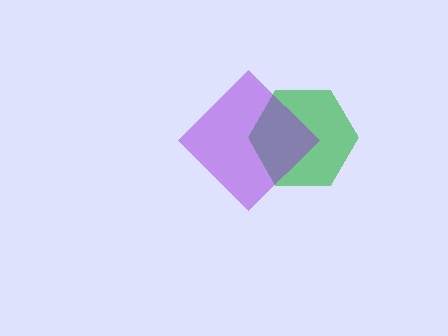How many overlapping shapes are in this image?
There are 2 overlapping shapes in the image.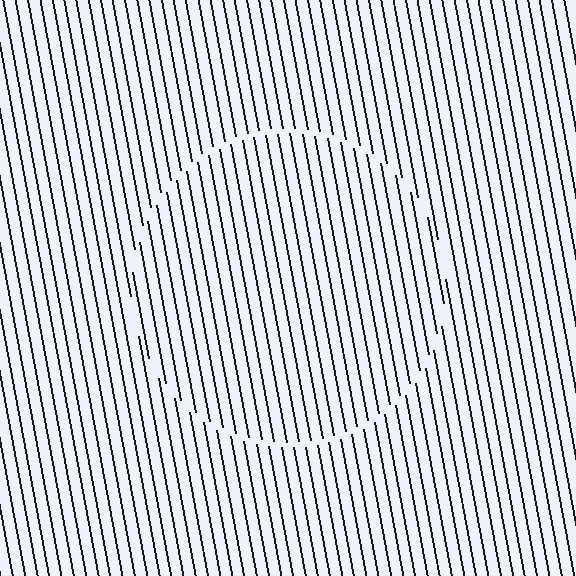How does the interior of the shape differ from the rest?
The interior of the shape contains the same grating, shifted by half a period — the contour is defined by the phase discontinuity where line-ends from the inner and outer gratings abut.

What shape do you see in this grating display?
An illusory circle. The interior of the shape contains the same grating, shifted by half a period — the contour is defined by the phase discontinuity where line-ends from the inner and outer gratings abut.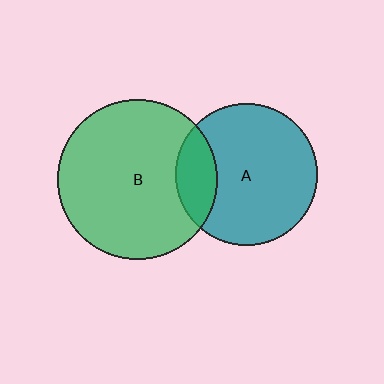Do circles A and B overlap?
Yes.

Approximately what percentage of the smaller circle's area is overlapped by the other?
Approximately 20%.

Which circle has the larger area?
Circle B (green).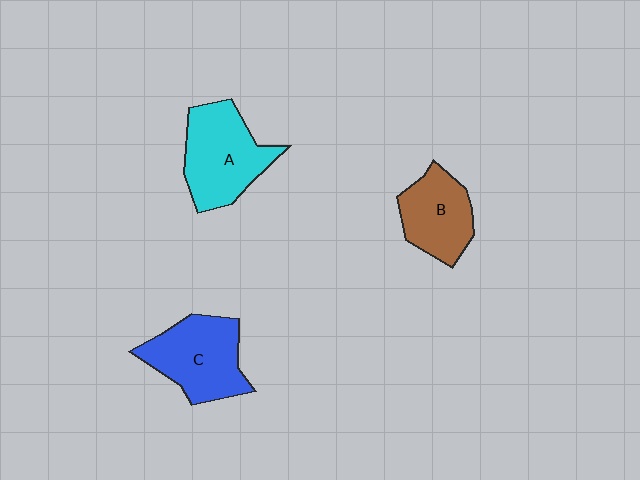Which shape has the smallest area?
Shape B (brown).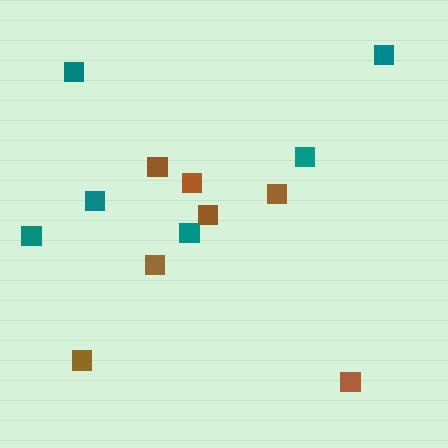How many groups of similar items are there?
There are 2 groups: one group of teal squares (6) and one group of brown squares (7).